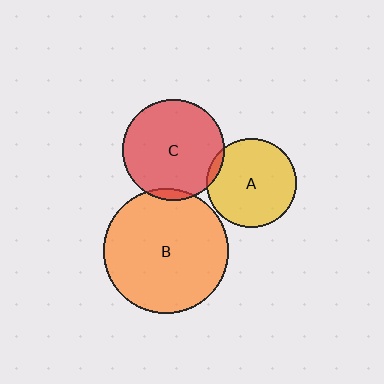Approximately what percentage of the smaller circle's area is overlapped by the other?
Approximately 5%.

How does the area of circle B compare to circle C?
Approximately 1.5 times.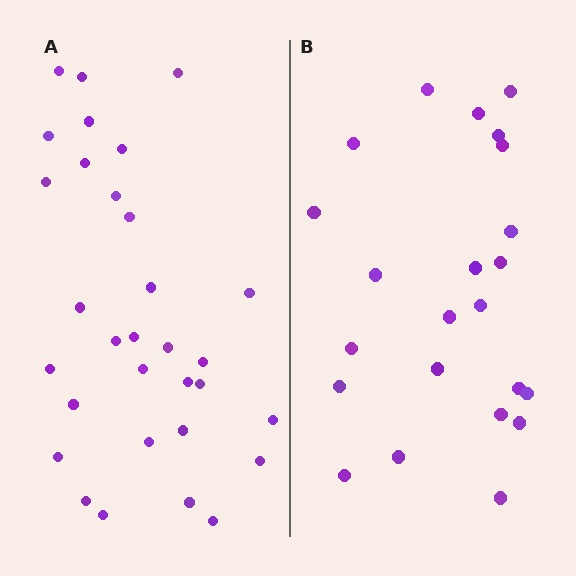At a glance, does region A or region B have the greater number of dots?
Region A (the left region) has more dots.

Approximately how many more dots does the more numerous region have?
Region A has roughly 8 or so more dots than region B.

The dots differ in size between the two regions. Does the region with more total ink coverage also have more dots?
No. Region B has more total ink coverage because its dots are larger, but region A actually contains more individual dots. Total area can be misleading — the number of items is what matters here.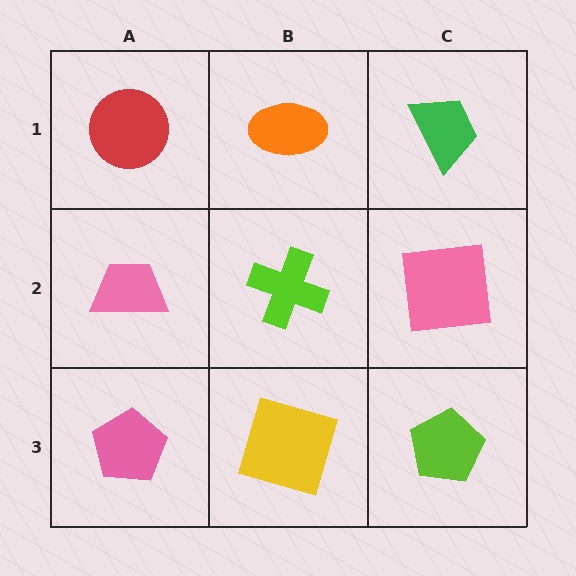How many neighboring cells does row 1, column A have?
2.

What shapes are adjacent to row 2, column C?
A green trapezoid (row 1, column C), a lime pentagon (row 3, column C), a lime cross (row 2, column B).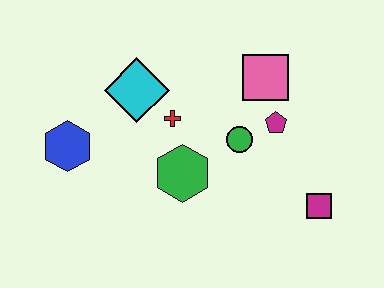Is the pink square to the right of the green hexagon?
Yes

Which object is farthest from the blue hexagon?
The magenta square is farthest from the blue hexagon.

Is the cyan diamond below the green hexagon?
No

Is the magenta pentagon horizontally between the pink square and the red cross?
No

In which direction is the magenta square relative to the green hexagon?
The magenta square is to the right of the green hexagon.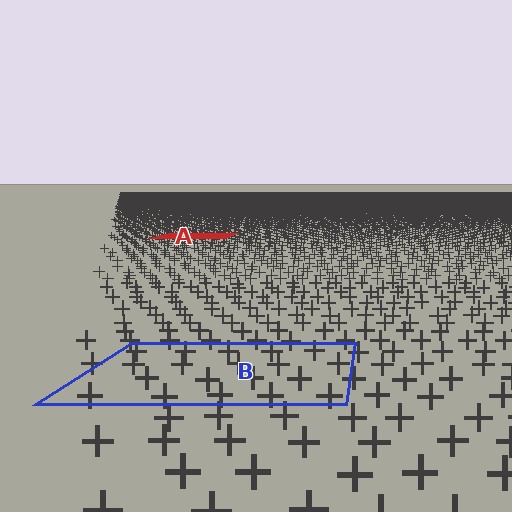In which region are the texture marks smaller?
The texture marks are smaller in region A, because it is farther away.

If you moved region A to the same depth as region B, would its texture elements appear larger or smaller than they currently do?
They would appear larger. At a closer depth, the same texture elements are projected at a bigger on-screen size.